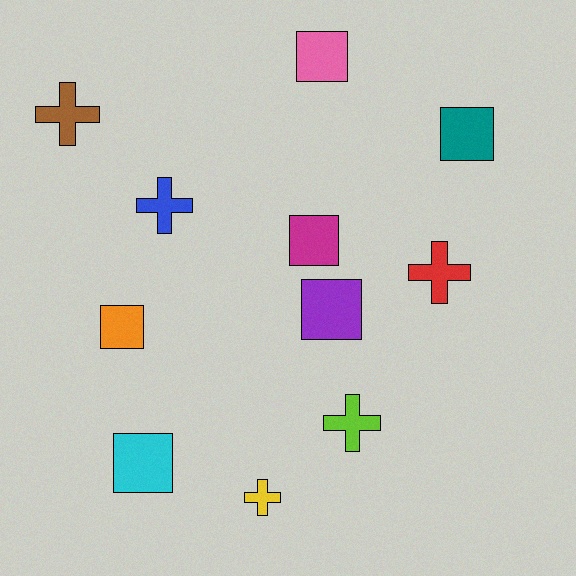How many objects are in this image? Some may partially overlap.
There are 11 objects.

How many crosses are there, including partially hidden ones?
There are 5 crosses.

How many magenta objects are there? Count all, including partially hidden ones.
There is 1 magenta object.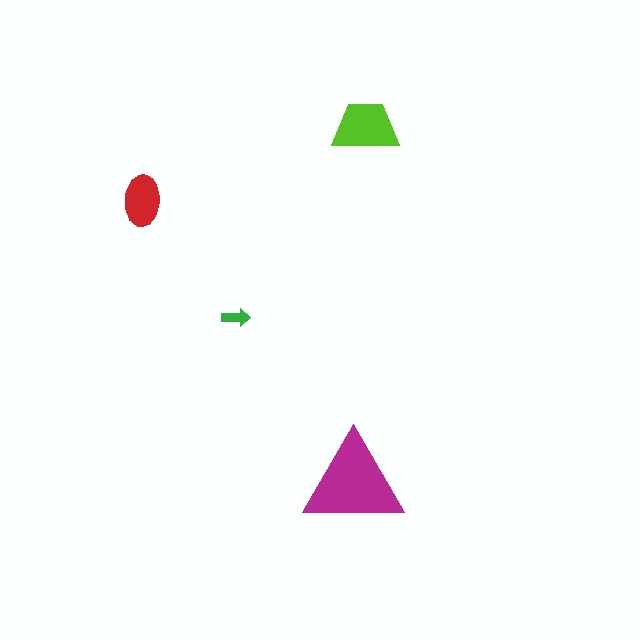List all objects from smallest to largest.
The green arrow, the red ellipse, the lime trapezoid, the magenta triangle.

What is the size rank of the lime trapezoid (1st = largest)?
2nd.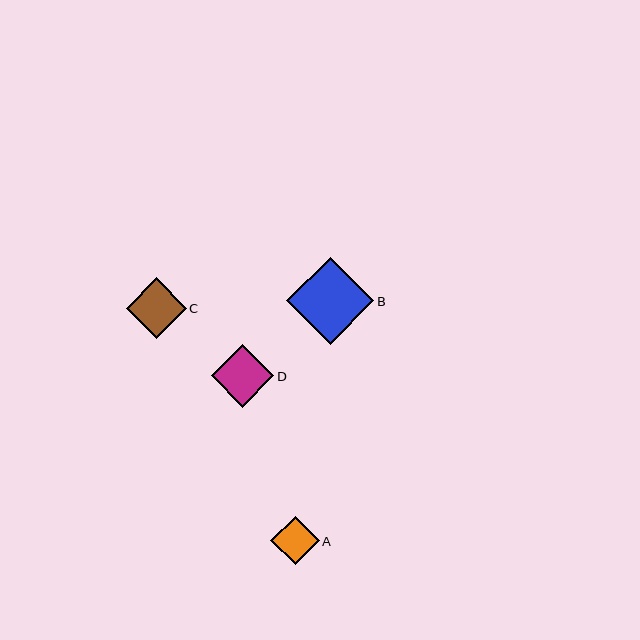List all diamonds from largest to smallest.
From largest to smallest: B, D, C, A.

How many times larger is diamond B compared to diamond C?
Diamond B is approximately 1.4 times the size of diamond C.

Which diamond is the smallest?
Diamond A is the smallest with a size of approximately 48 pixels.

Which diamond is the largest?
Diamond B is the largest with a size of approximately 87 pixels.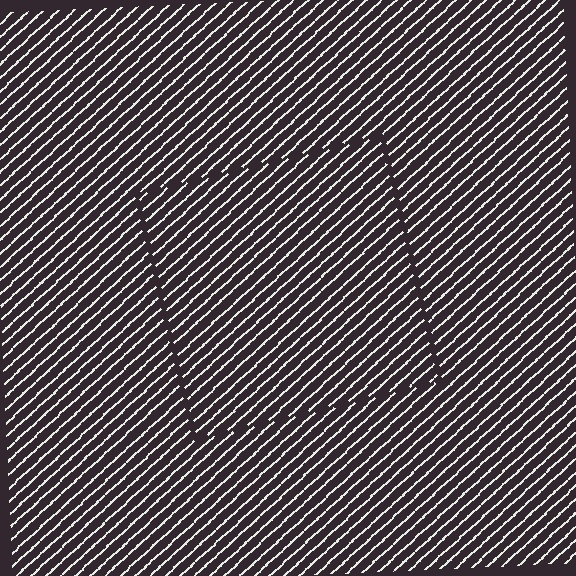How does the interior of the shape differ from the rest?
The interior of the shape contains the same grating, shifted by half a period — the contour is defined by the phase discontinuity where line-ends from the inner and outer gratings abut.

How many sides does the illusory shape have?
4 sides — the line-ends trace a square.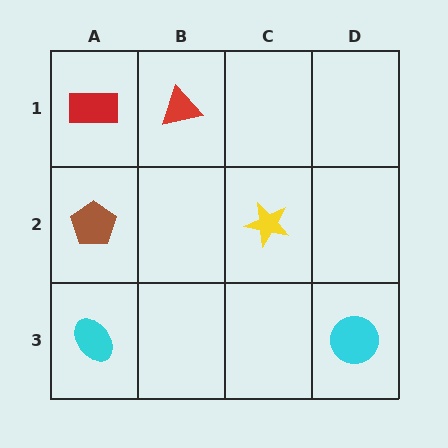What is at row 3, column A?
A cyan ellipse.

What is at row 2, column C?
A yellow star.